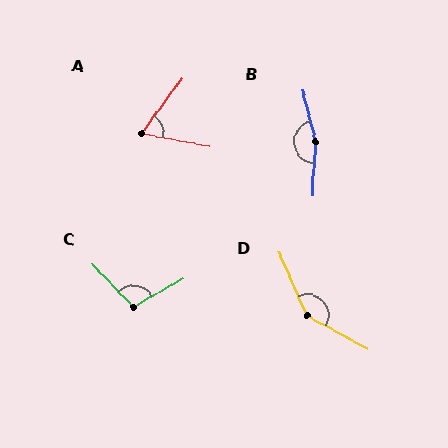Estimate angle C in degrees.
Approximately 103 degrees.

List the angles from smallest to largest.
A (64°), C (103°), D (143°), B (163°).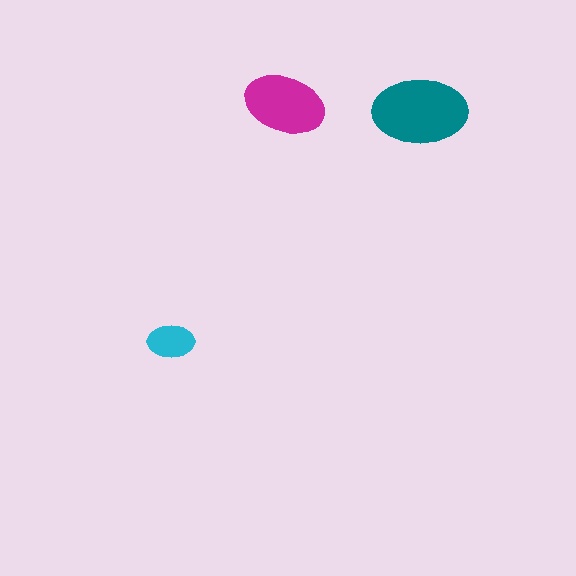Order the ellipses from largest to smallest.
the teal one, the magenta one, the cyan one.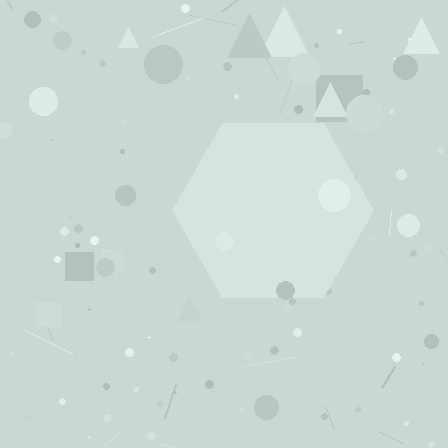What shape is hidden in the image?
A hexagon is hidden in the image.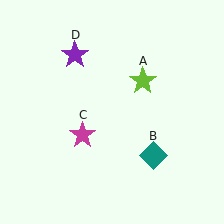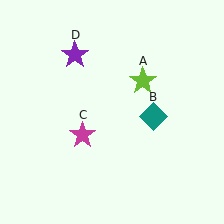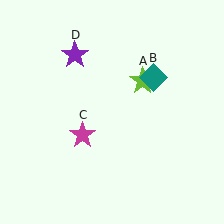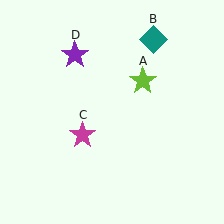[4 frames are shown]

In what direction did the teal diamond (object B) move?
The teal diamond (object B) moved up.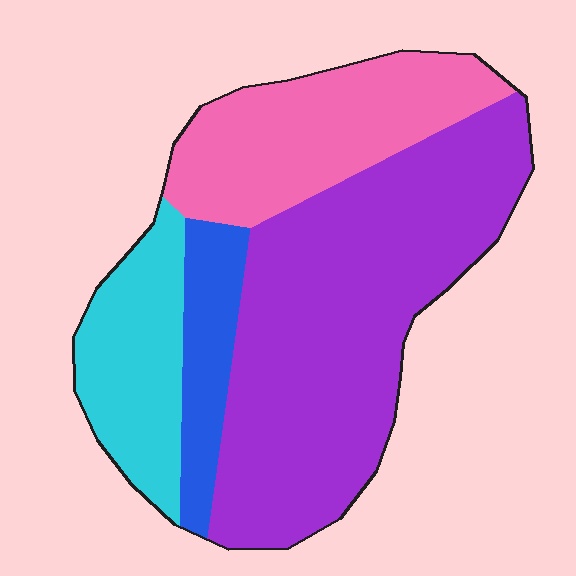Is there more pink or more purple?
Purple.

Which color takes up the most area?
Purple, at roughly 50%.